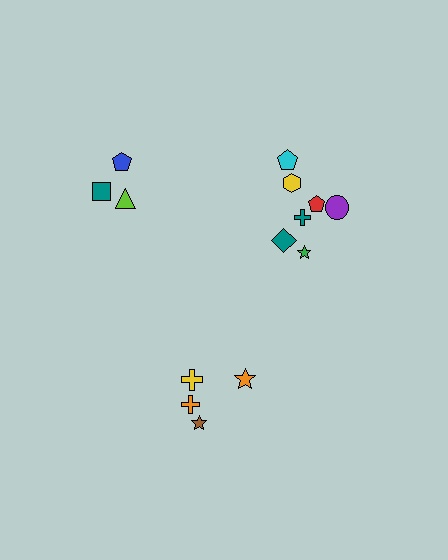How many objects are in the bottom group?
There are 4 objects.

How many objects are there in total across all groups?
There are 14 objects.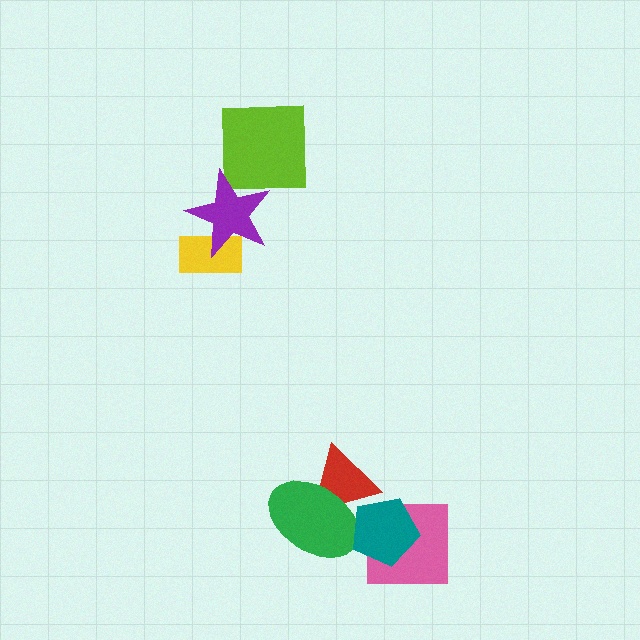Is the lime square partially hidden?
Yes, it is partially covered by another shape.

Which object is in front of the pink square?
The teal pentagon is in front of the pink square.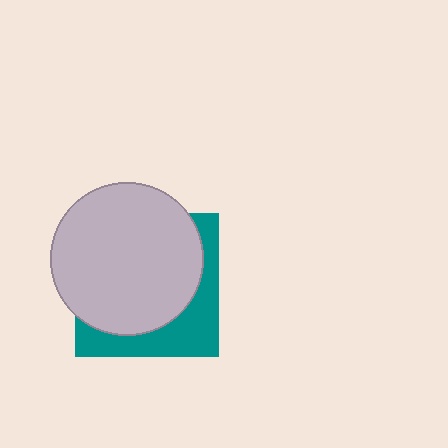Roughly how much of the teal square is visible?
A small part of it is visible (roughly 33%).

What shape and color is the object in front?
The object in front is a light gray circle.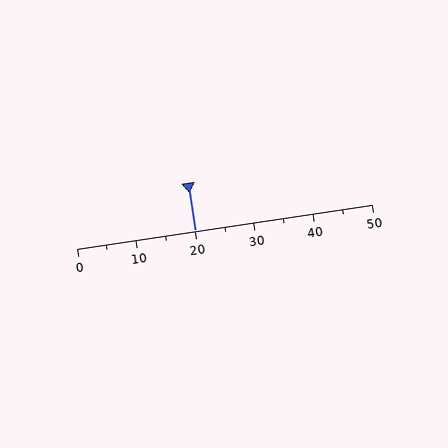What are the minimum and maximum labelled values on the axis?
The axis runs from 0 to 50.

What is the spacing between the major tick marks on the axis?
The major ticks are spaced 10 apart.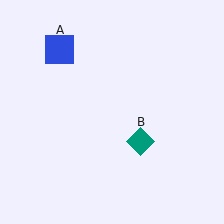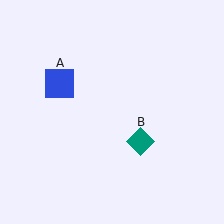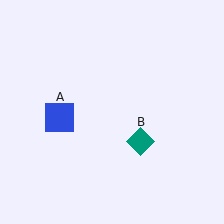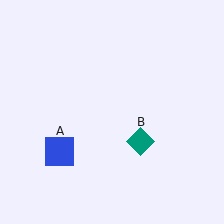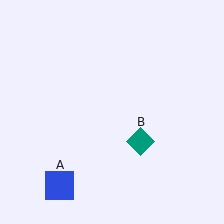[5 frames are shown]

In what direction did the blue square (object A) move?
The blue square (object A) moved down.